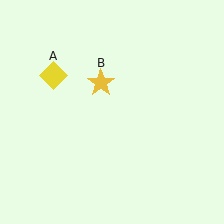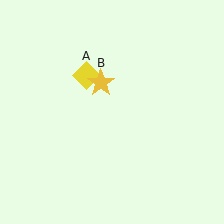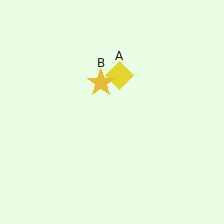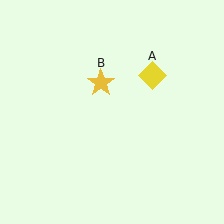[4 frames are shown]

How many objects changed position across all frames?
1 object changed position: yellow diamond (object A).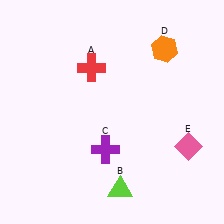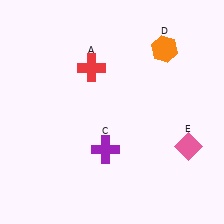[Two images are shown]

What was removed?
The lime triangle (B) was removed in Image 2.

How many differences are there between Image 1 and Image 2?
There is 1 difference between the two images.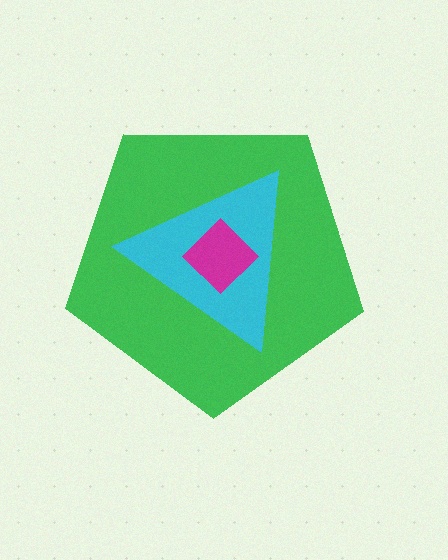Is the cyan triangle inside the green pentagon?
Yes.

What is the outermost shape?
The green pentagon.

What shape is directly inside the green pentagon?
The cyan triangle.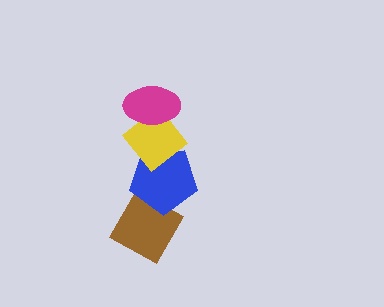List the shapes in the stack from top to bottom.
From top to bottom: the magenta ellipse, the yellow diamond, the blue pentagon, the brown diamond.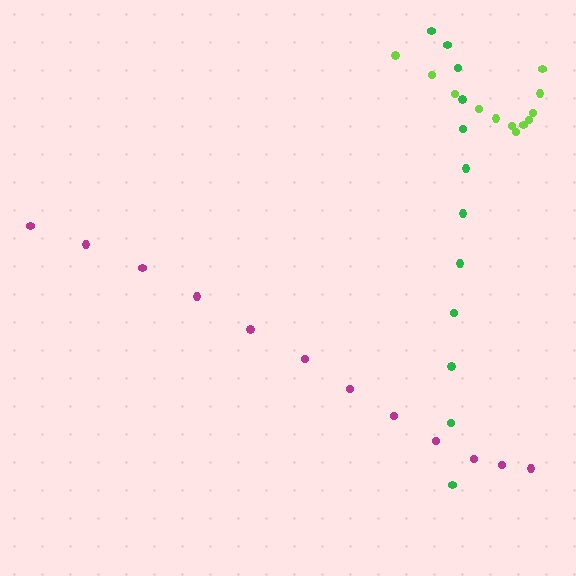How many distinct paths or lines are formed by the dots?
There are 3 distinct paths.